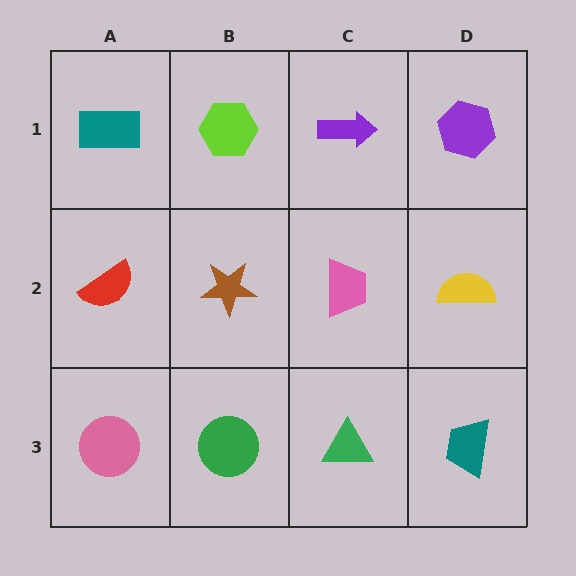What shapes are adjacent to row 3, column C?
A pink trapezoid (row 2, column C), a green circle (row 3, column B), a teal trapezoid (row 3, column D).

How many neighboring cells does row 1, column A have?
2.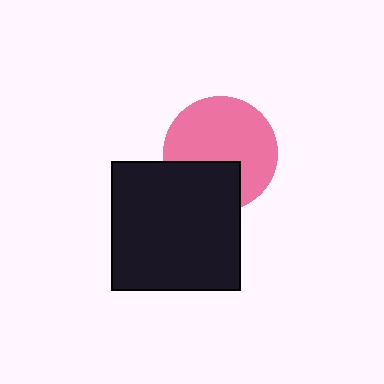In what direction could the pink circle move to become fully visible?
The pink circle could move up. That would shift it out from behind the black square entirely.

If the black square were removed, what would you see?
You would see the complete pink circle.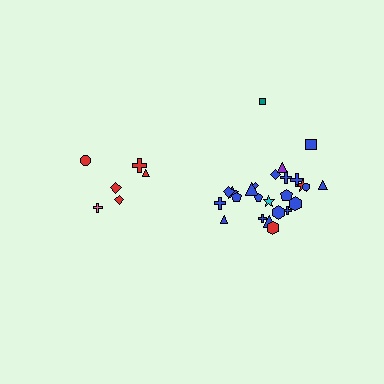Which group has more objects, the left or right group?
The right group.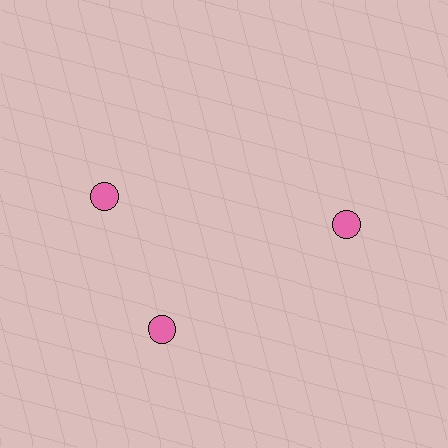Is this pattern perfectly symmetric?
No. The 3 pink circles are arranged in a ring, but one element near the 11 o'clock position is rotated out of alignment along the ring, breaking the 3-fold rotational symmetry.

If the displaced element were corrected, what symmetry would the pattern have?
It would have 3-fold rotational symmetry — the pattern would map onto itself every 120 degrees.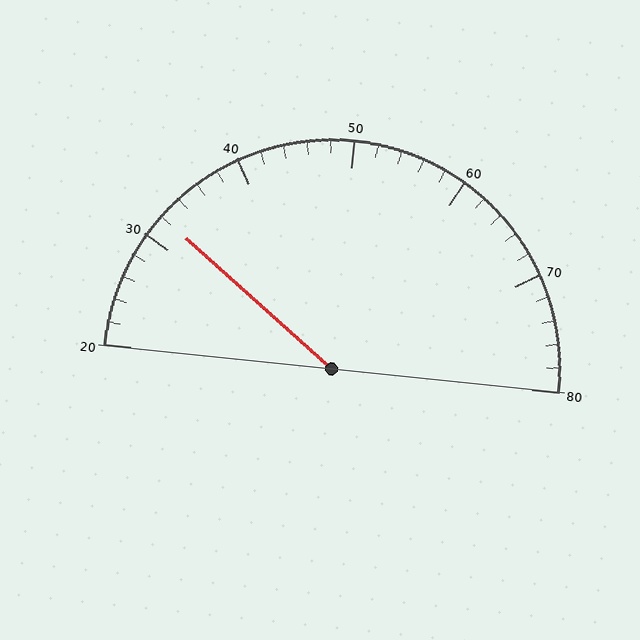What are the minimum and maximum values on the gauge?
The gauge ranges from 20 to 80.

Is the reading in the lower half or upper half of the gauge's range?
The reading is in the lower half of the range (20 to 80).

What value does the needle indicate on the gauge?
The needle indicates approximately 32.